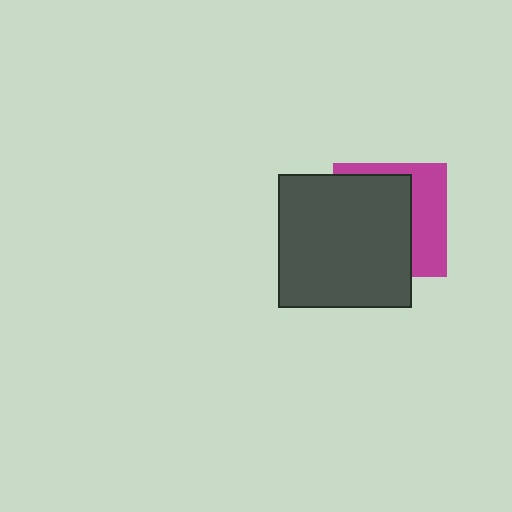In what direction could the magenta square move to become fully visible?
The magenta square could move right. That would shift it out from behind the dark gray square entirely.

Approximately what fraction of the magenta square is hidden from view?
Roughly 62% of the magenta square is hidden behind the dark gray square.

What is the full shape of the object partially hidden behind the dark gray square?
The partially hidden object is a magenta square.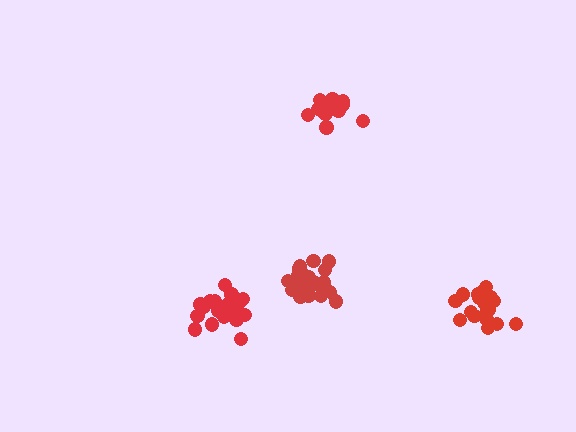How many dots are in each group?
Group 1: 20 dots, Group 2: 18 dots, Group 3: 21 dots, Group 4: 18 dots (77 total).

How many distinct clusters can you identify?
There are 4 distinct clusters.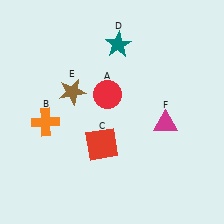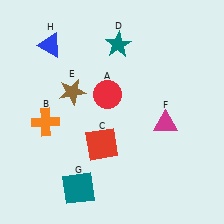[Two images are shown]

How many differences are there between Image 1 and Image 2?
There are 2 differences between the two images.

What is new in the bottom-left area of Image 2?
A teal square (G) was added in the bottom-left area of Image 2.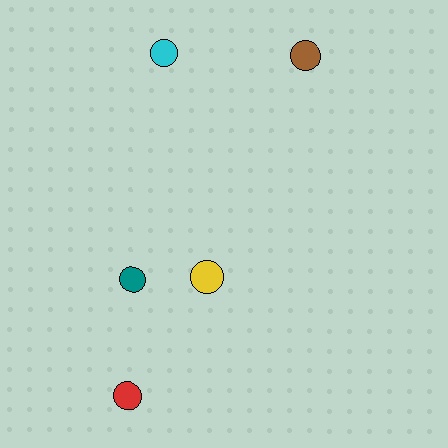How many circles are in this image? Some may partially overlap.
There are 5 circles.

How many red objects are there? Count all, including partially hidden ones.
There is 1 red object.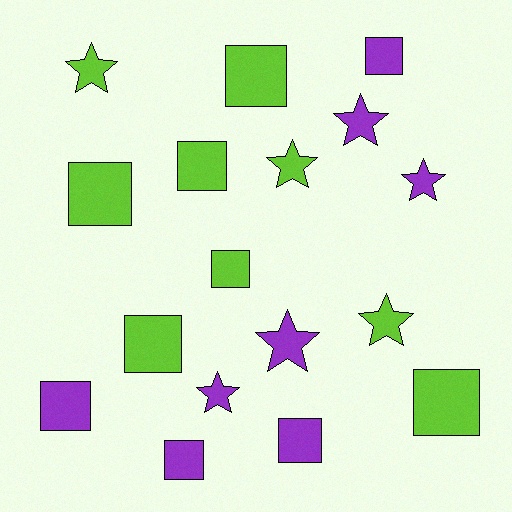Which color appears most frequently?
Lime, with 9 objects.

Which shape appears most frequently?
Square, with 10 objects.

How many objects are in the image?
There are 17 objects.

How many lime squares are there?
There are 6 lime squares.